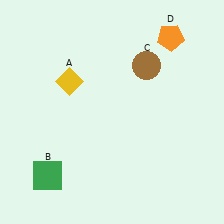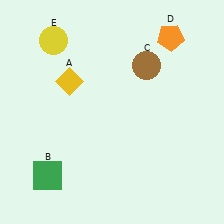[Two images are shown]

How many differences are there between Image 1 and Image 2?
There is 1 difference between the two images.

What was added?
A yellow circle (E) was added in Image 2.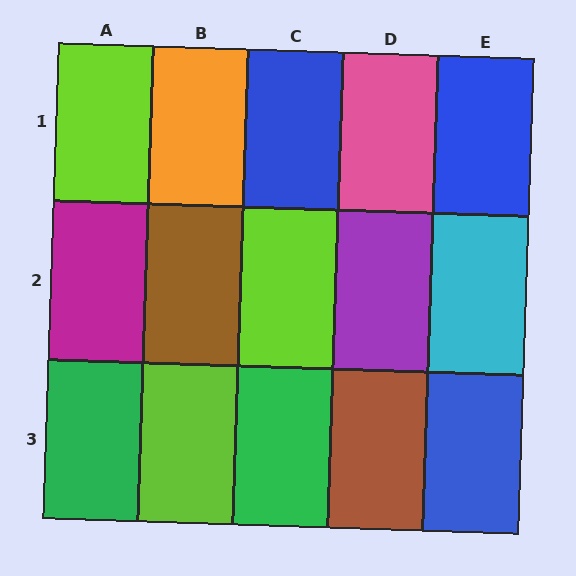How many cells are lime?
3 cells are lime.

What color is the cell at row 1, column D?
Pink.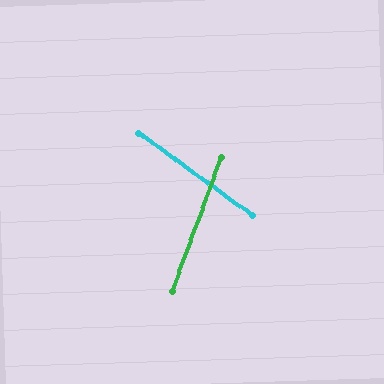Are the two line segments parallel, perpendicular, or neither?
Neither parallel nor perpendicular — they differ by about 74°.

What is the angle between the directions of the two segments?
Approximately 74 degrees.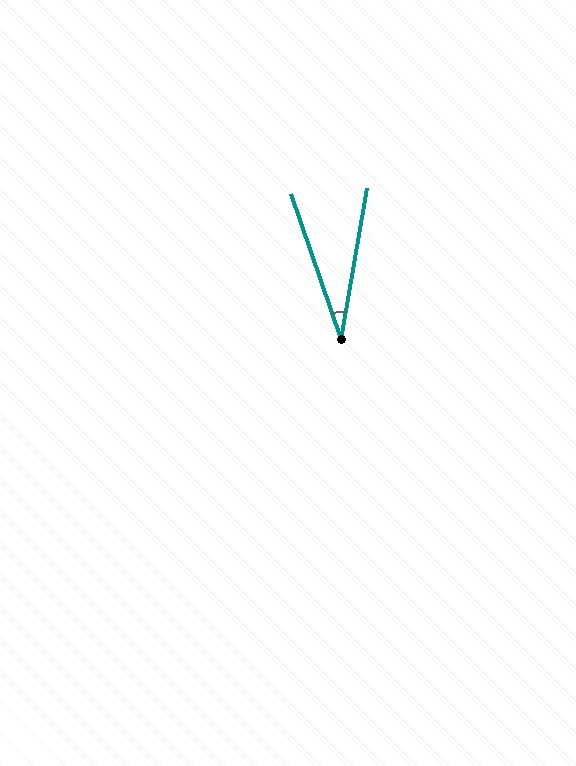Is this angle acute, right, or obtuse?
It is acute.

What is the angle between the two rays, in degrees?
Approximately 29 degrees.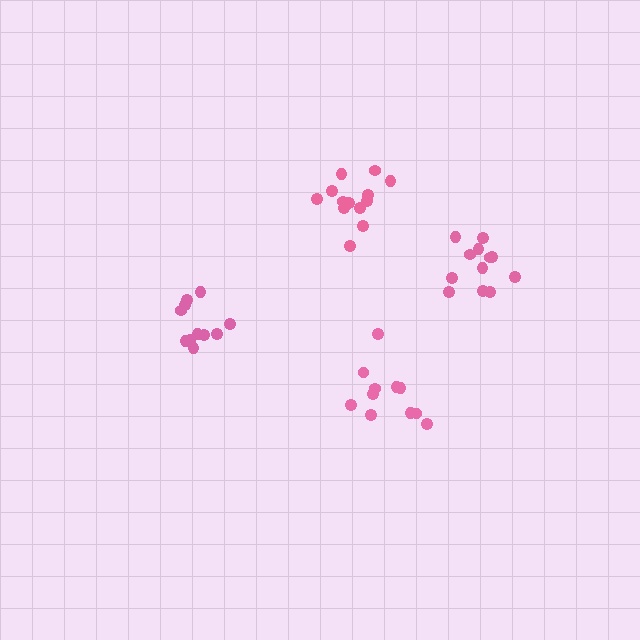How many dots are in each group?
Group 1: 12 dots, Group 2: 13 dots, Group 3: 11 dots, Group 4: 11 dots (47 total).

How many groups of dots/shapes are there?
There are 4 groups.